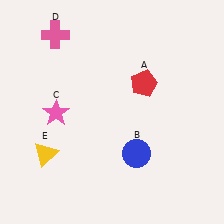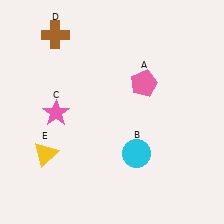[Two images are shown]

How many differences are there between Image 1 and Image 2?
There are 3 differences between the two images.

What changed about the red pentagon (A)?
In Image 1, A is red. In Image 2, it changed to pink.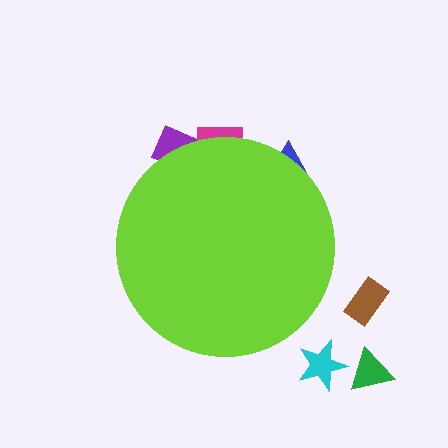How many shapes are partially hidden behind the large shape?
3 shapes are partially hidden.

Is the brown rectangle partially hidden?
No, the brown rectangle is fully visible.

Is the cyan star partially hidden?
No, the cyan star is fully visible.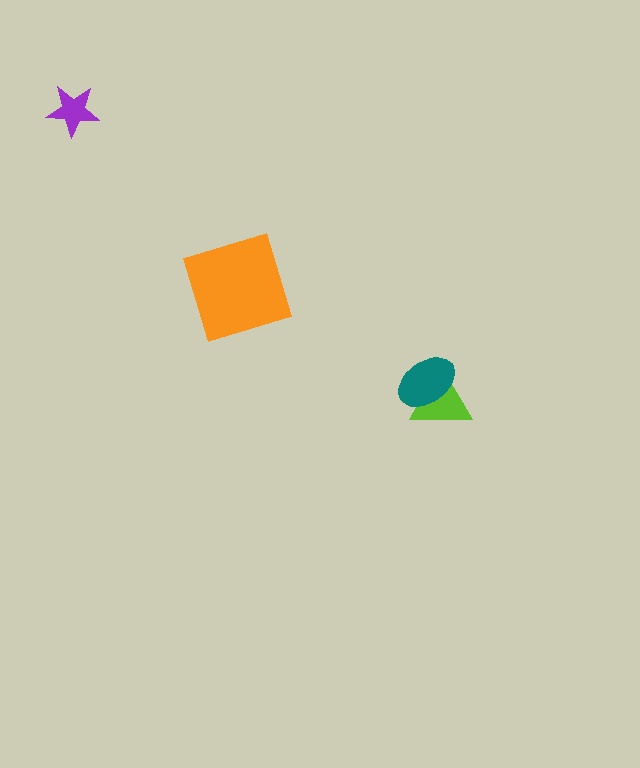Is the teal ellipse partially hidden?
No, no other shape covers it.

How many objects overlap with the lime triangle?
1 object overlaps with the lime triangle.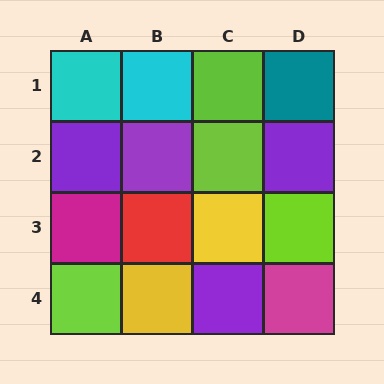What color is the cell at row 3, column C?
Yellow.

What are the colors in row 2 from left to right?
Purple, purple, lime, purple.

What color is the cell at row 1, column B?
Cyan.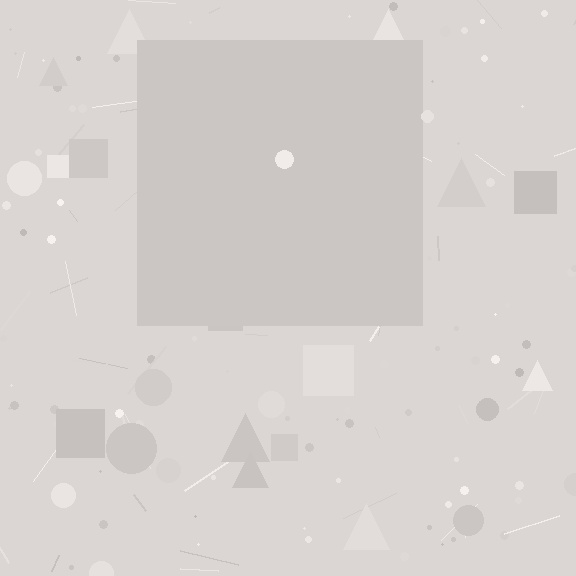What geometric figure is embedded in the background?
A square is embedded in the background.